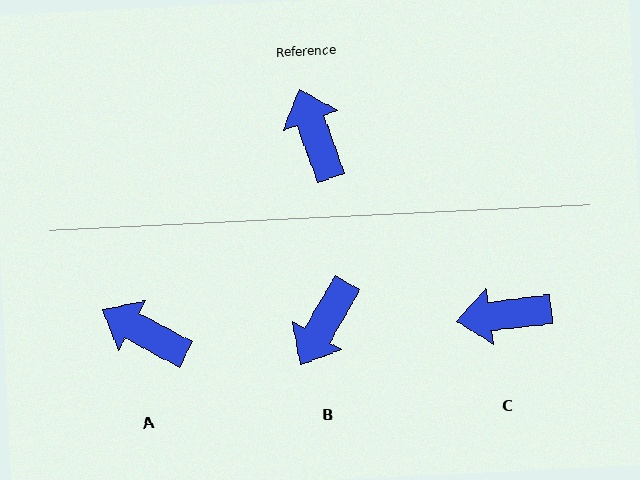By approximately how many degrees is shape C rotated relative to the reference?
Approximately 78 degrees counter-clockwise.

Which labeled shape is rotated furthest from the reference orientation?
B, about 131 degrees away.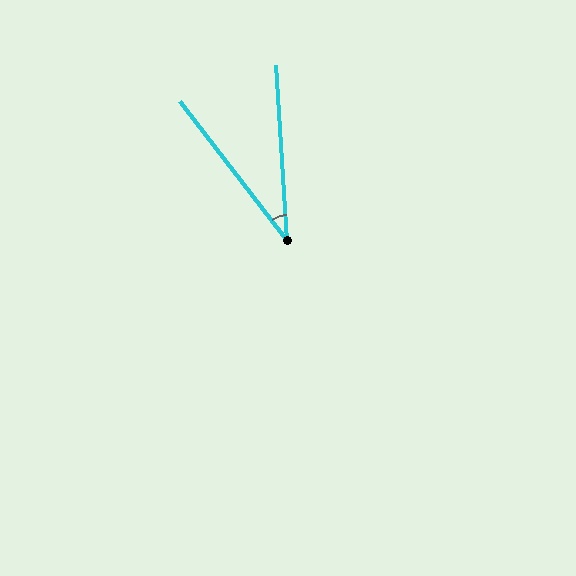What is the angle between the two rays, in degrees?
Approximately 34 degrees.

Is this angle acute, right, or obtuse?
It is acute.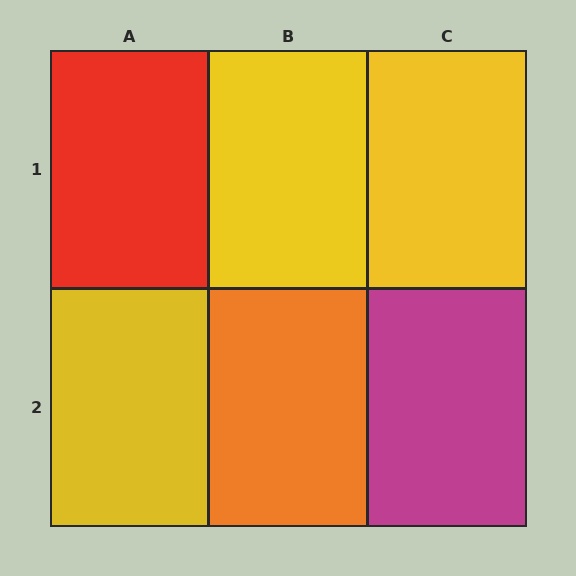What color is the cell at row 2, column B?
Orange.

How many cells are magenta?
1 cell is magenta.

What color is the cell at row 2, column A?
Yellow.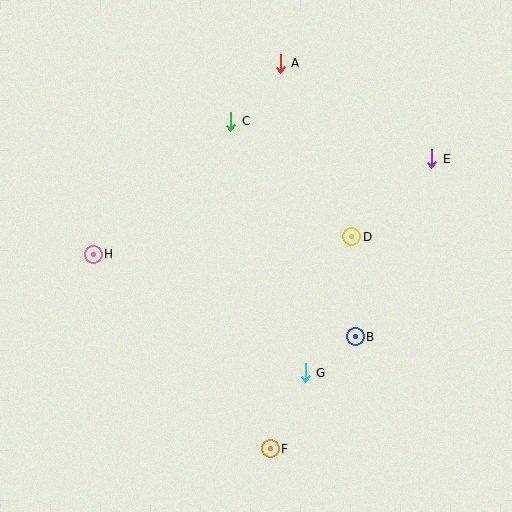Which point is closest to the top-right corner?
Point E is closest to the top-right corner.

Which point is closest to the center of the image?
Point D at (352, 237) is closest to the center.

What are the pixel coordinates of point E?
Point E is at (432, 159).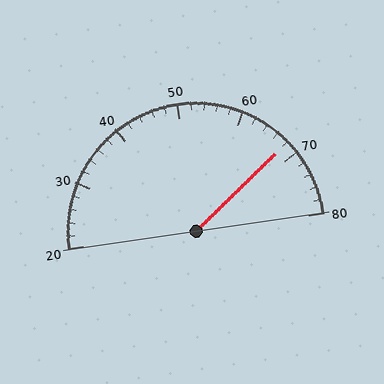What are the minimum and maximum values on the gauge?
The gauge ranges from 20 to 80.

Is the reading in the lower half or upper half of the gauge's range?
The reading is in the upper half of the range (20 to 80).